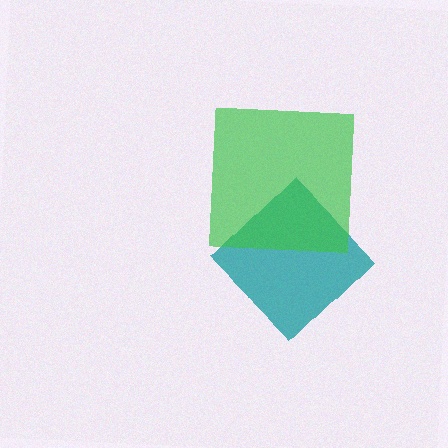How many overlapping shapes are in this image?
There are 2 overlapping shapes in the image.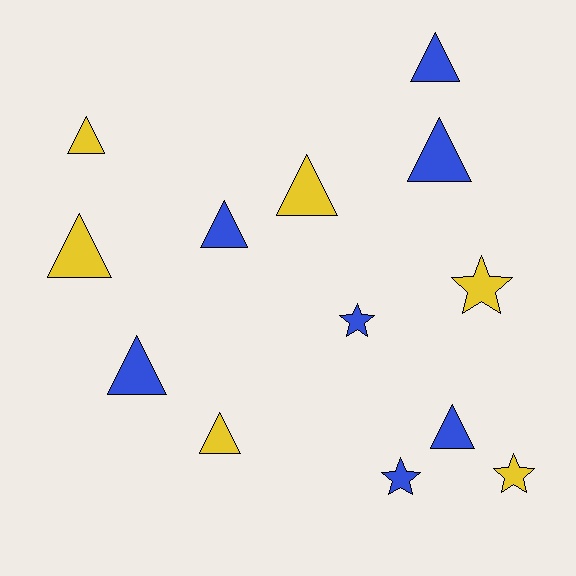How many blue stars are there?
There are 2 blue stars.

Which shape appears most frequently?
Triangle, with 9 objects.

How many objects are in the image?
There are 13 objects.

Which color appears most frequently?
Blue, with 7 objects.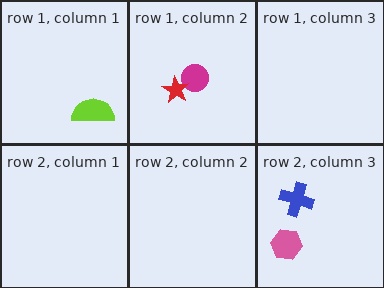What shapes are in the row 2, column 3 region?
The pink hexagon, the blue cross.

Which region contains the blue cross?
The row 2, column 3 region.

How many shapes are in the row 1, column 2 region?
2.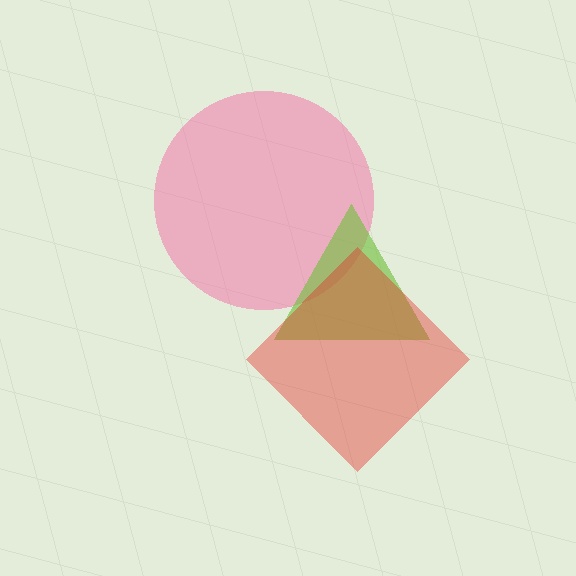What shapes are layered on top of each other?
The layered shapes are: a pink circle, a lime triangle, a red diamond.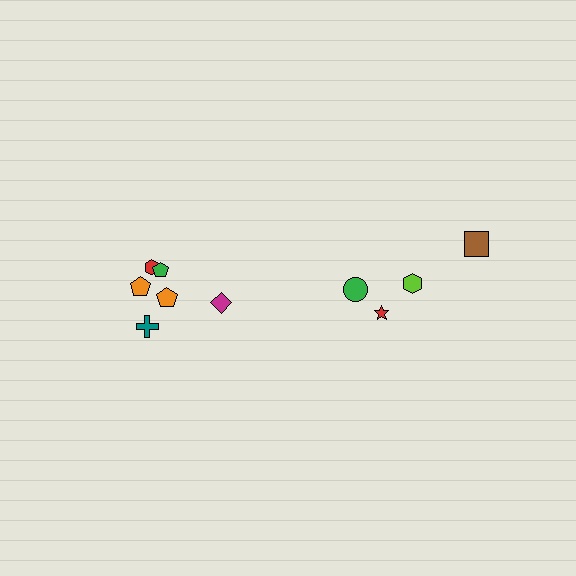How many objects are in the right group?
There are 4 objects.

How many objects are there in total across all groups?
There are 10 objects.